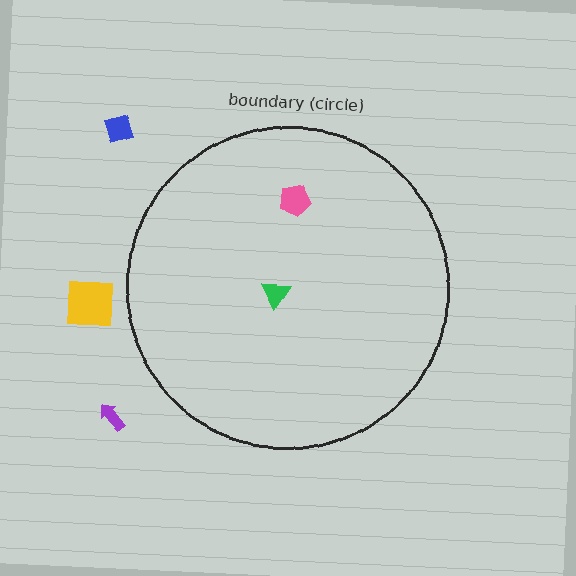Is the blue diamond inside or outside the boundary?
Outside.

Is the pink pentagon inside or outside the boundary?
Inside.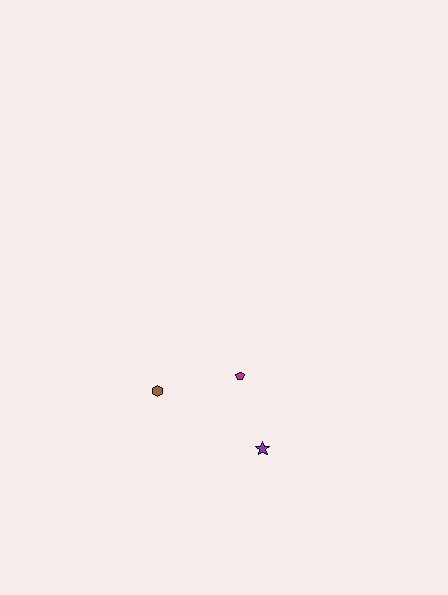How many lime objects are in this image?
There are no lime objects.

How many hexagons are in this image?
There is 1 hexagon.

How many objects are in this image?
There are 3 objects.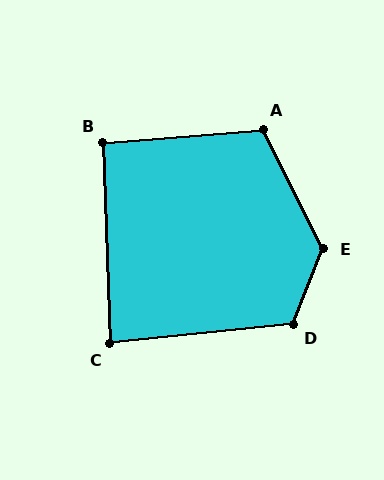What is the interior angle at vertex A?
Approximately 112 degrees (obtuse).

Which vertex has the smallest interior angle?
C, at approximately 86 degrees.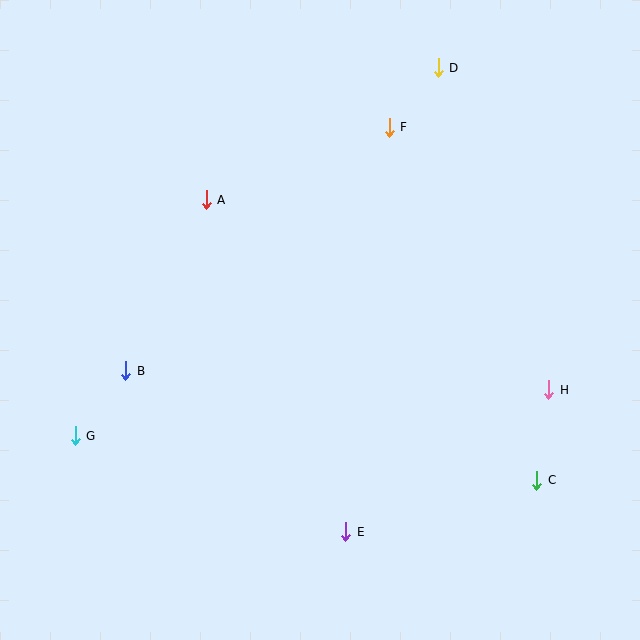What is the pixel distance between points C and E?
The distance between C and E is 198 pixels.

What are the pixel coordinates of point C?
Point C is at (537, 480).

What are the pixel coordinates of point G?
Point G is at (75, 436).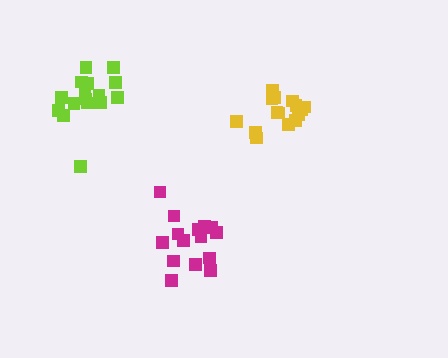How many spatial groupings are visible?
There are 3 spatial groupings.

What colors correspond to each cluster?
The clusters are colored: yellow, lime, magenta.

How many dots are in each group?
Group 1: 15 dots, Group 2: 16 dots, Group 3: 15 dots (46 total).